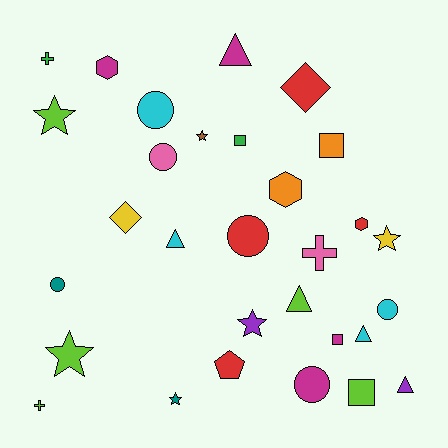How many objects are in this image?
There are 30 objects.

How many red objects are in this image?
There are 4 red objects.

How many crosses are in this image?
There are 3 crosses.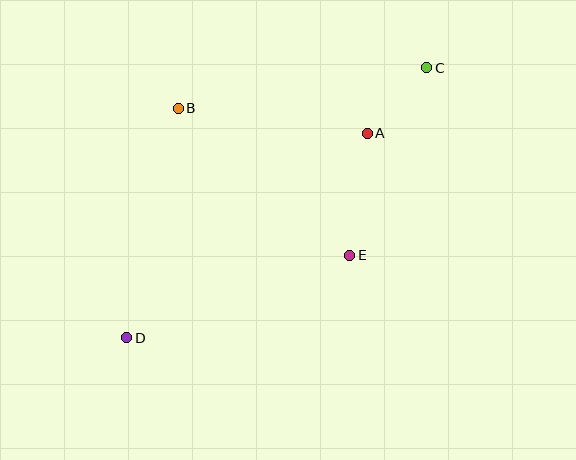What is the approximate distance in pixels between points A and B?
The distance between A and B is approximately 190 pixels.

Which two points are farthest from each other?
Points C and D are farthest from each other.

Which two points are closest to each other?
Points A and C are closest to each other.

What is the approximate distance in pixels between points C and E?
The distance between C and E is approximately 203 pixels.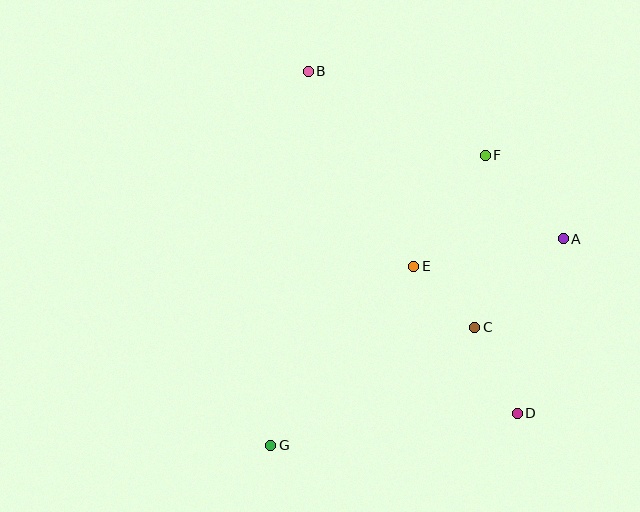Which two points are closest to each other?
Points C and E are closest to each other.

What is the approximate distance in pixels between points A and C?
The distance between A and C is approximately 125 pixels.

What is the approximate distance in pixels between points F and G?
The distance between F and G is approximately 361 pixels.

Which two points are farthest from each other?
Points B and D are farthest from each other.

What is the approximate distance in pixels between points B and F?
The distance between B and F is approximately 196 pixels.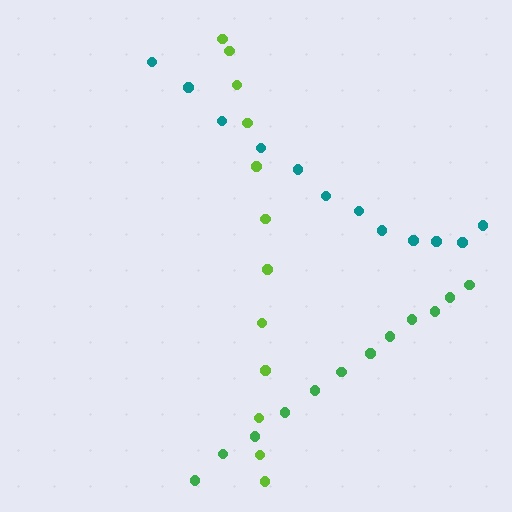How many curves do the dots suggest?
There are 3 distinct paths.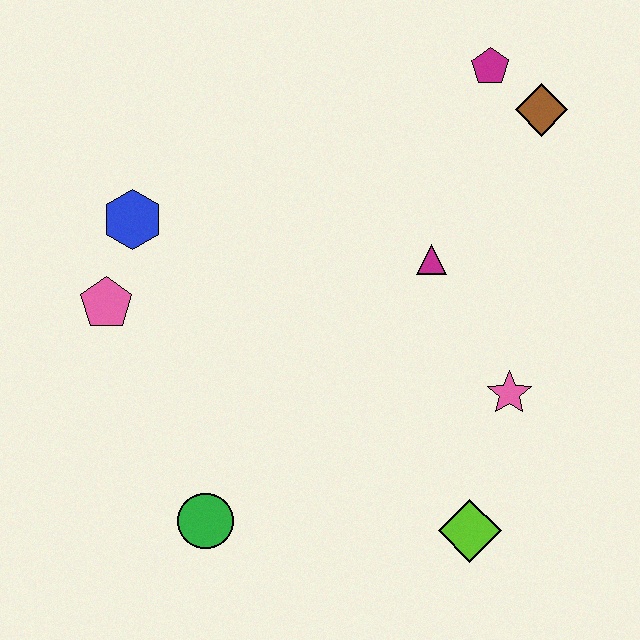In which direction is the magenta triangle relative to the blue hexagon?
The magenta triangle is to the right of the blue hexagon.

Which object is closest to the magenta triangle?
The pink star is closest to the magenta triangle.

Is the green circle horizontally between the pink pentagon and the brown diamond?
Yes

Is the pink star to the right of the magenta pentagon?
Yes